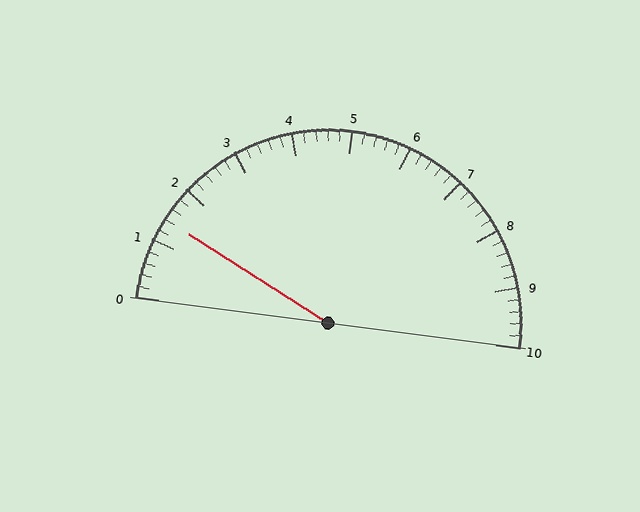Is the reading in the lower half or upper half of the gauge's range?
The reading is in the lower half of the range (0 to 10).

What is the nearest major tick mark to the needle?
The nearest major tick mark is 1.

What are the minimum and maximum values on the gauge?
The gauge ranges from 0 to 10.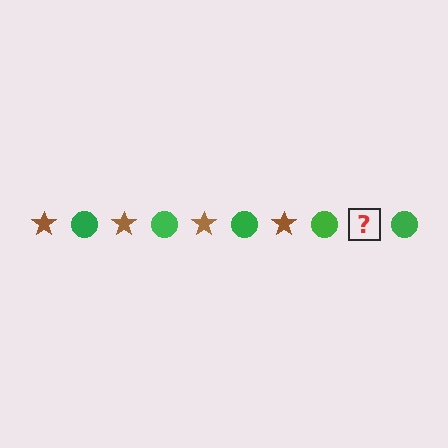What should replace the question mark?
The question mark should be replaced with a brown star.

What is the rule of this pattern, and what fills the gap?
The rule is that the pattern alternates between brown star and green circle. The gap should be filled with a brown star.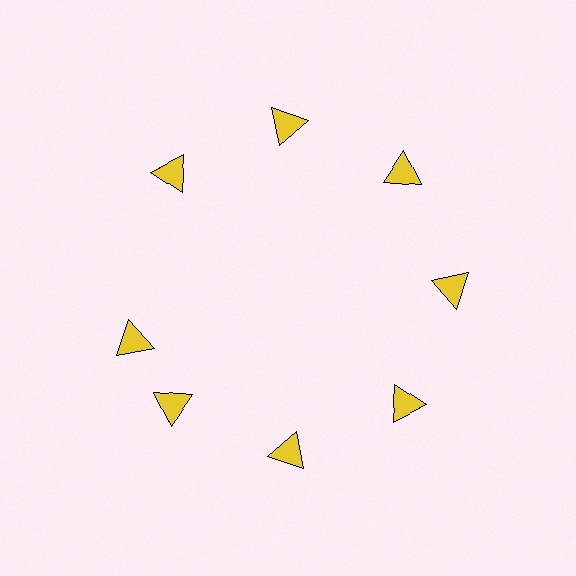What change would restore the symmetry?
The symmetry would be restored by rotating it back into even spacing with its neighbors so that all 8 triangles sit at equal angles and equal distance from the center.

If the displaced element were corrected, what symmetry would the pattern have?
It would have 8-fold rotational symmetry — the pattern would map onto itself every 45 degrees.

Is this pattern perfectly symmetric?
No. The 8 yellow triangles are arranged in a ring, but one element near the 9 o'clock position is rotated out of alignment along the ring, breaking the 8-fold rotational symmetry.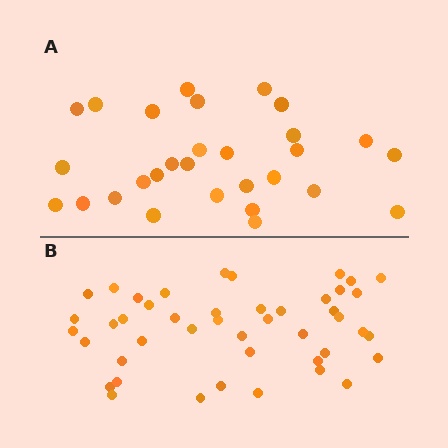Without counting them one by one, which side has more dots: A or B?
Region B (the bottom region) has more dots.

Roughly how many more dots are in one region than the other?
Region B has approximately 15 more dots than region A.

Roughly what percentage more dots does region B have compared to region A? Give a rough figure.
About 55% more.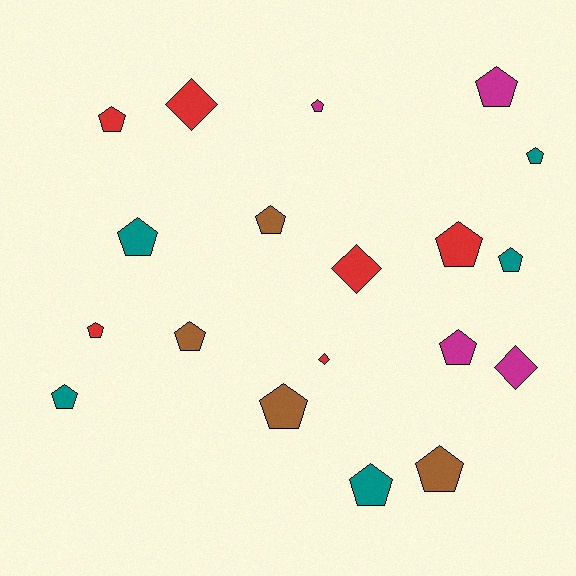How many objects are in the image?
There are 19 objects.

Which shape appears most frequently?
Pentagon, with 15 objects.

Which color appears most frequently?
Red, with 6 objects.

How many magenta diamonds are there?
There is 1 magenta diamond.